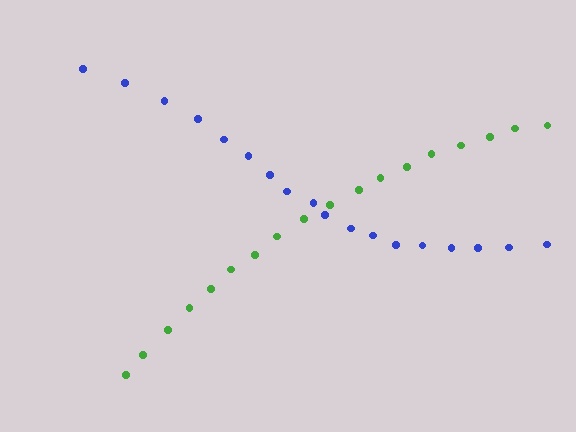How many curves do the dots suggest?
There are 2 distinct paths.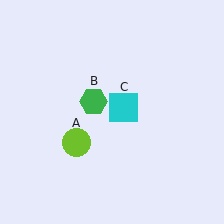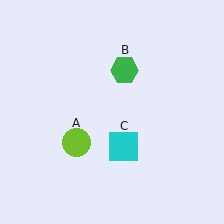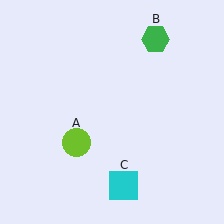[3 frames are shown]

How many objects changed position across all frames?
2 objects changed position: green hexagon (object B), cyan square (object C).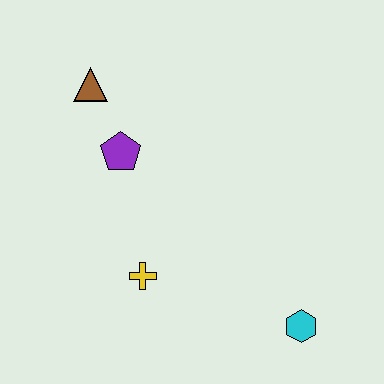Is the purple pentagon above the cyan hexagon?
Yes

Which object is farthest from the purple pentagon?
The cyan hexagon is farthest from the purple pentagon.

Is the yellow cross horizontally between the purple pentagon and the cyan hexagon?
Yes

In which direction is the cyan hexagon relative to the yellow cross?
The cyan hexagon is to the right of the yellow cross.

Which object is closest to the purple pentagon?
The brown triangle is closest to the purple pentagon.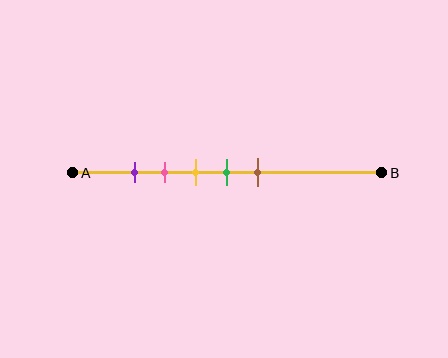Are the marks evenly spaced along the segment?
Yes, the marks are approximately evenly spaced.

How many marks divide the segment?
There are 5 marks dividing the segment.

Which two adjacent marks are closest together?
The purple and pink marks are the closest adjacent pair.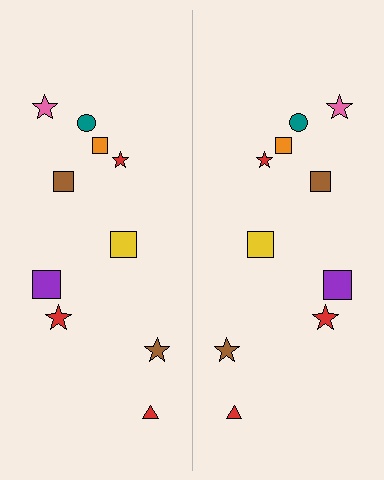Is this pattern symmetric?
Yes, this pattern has bilateral (reflection) symmetry.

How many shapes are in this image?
There are 20 shapes in this image.